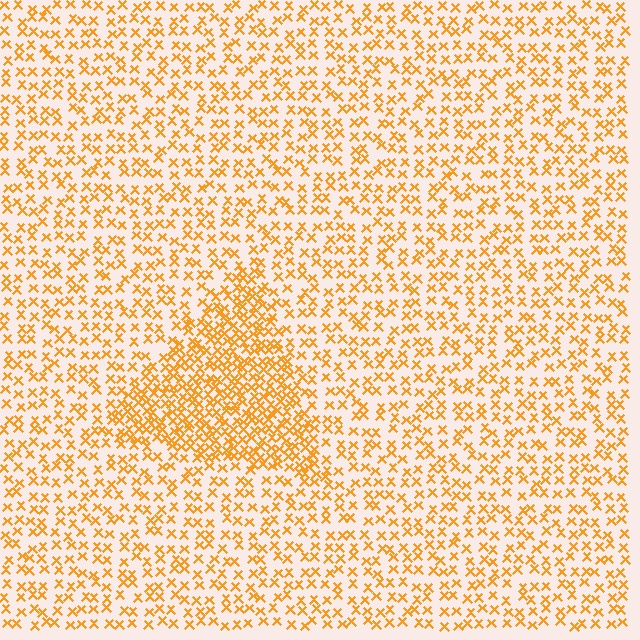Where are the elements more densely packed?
The elements are more densely packed inside the triangle boundary.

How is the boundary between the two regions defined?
The boundary is defined by a change in element density (approximately 2.1x ratio). All elements are the same color, size, and shape.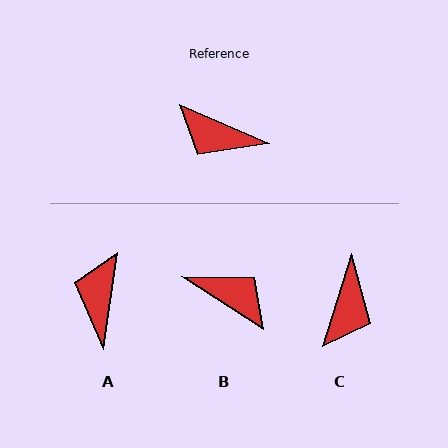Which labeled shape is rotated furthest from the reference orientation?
B, about 170 degrees away.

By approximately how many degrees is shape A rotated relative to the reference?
Approximately 75 degrees clockwise.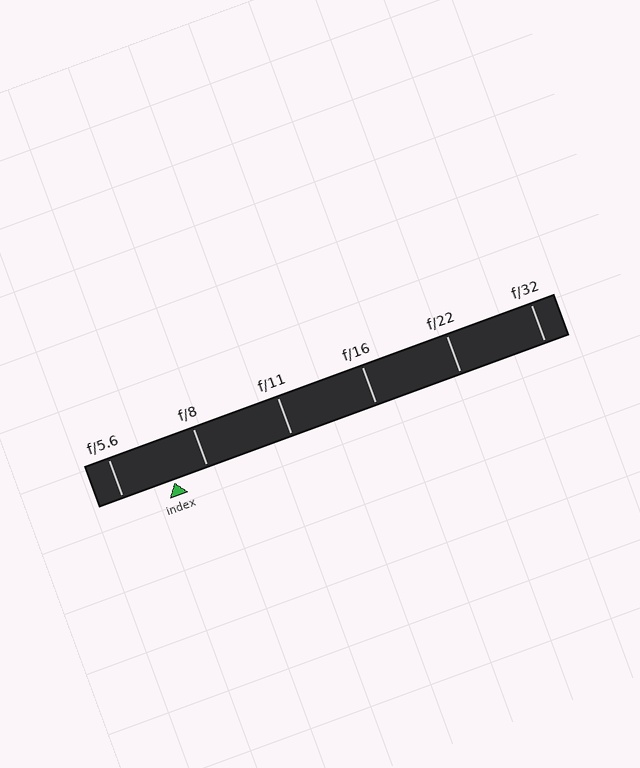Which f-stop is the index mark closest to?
The index mark is closest to f/8.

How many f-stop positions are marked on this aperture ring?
There are 6 f-stop positions marked.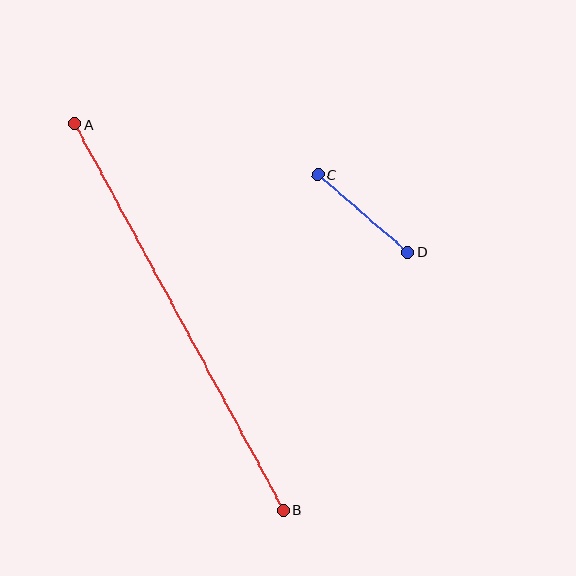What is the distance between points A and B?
The distance is approximately 439 pixels.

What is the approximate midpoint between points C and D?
The midpoint is at approximately (363, 213) pixels.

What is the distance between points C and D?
The distance is approximately 118 pixels.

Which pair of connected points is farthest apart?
Points A and B are farthest apart.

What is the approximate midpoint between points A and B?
The midpoint is at approximately (179, 317) pixels.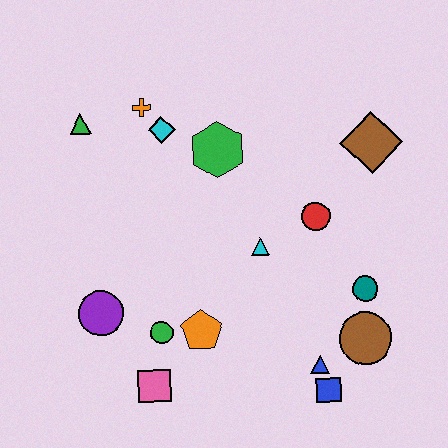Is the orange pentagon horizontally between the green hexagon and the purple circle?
Yes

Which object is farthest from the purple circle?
The brown diamond is farthest from the purple circle.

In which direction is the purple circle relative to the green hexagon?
The purple circle is below the green hexagon.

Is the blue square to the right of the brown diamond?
No